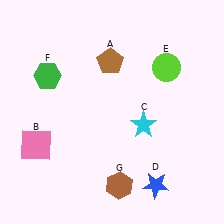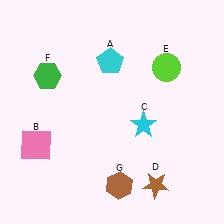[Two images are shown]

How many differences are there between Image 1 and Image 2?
There are 2 differences between the two images.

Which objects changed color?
A changed from brown to cyan. D changed from blue to brown.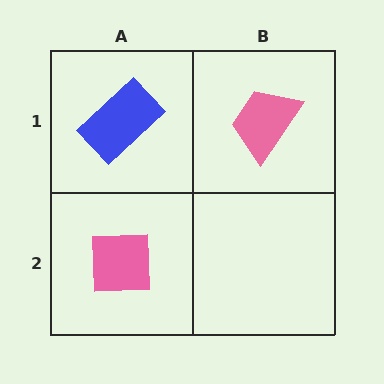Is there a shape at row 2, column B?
No, that cell is empty.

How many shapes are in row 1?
2 shapes.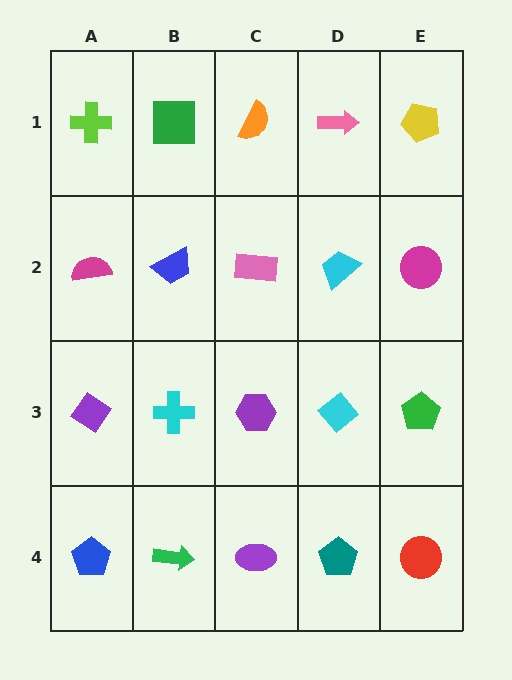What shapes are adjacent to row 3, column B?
A blue trapezoid (row 2, column B), a green arrow (row 4, column B), a purple diamond (row 3, column A), a purple hexagon (row 3, column C).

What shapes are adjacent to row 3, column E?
A magenta circle (row 2, column E), a red circle (row 4, column E), a cyan diamond (row 3, column D).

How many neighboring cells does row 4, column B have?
3.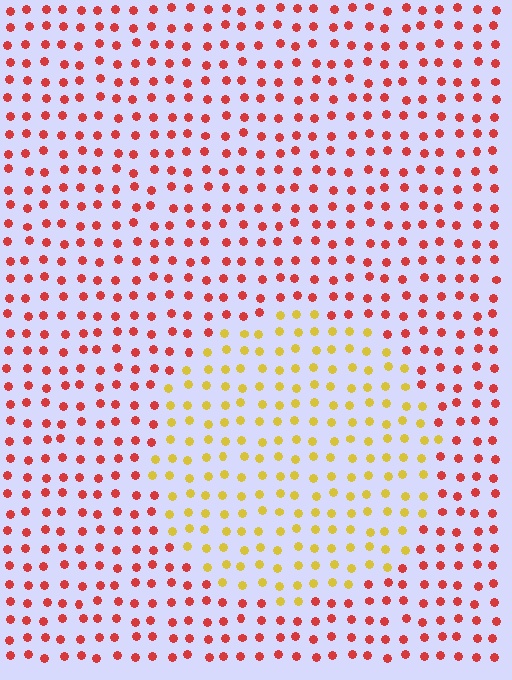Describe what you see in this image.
The image is filled with small red elements in a uniform arrangement. A circle-shaped region is visible where the elements are tinted to a slightly different hue, forming a subtle color boundary.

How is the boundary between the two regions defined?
The boundary is defined purely by a slight shift in hue (about 54 degrees). Spacing, size, and orientation are identical on both sides.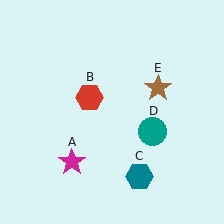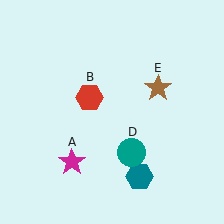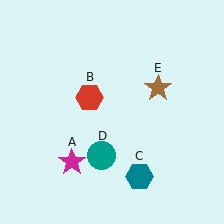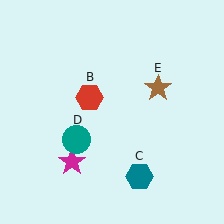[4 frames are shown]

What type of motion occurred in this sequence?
The teal circle (object D) rotated clockwise around the center of the scene.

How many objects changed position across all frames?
1 object changed position: teal circle (object D).